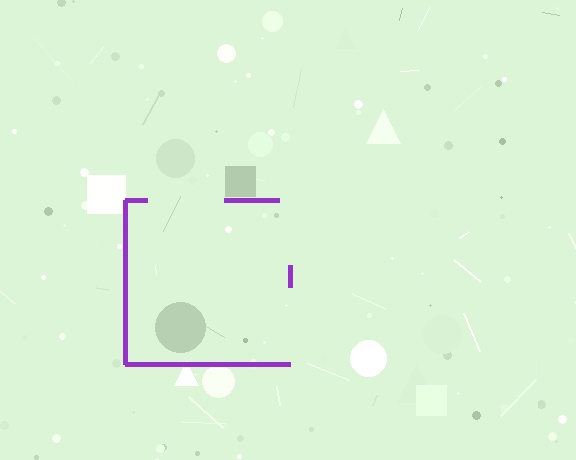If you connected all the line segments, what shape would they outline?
They would outline a square.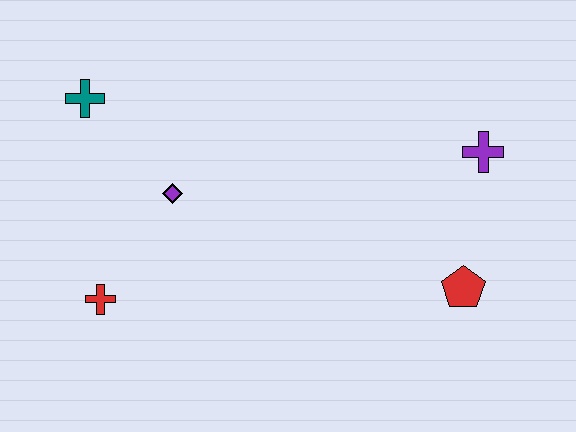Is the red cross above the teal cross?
No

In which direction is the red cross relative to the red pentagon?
The red cross is to the left of the red pentagon.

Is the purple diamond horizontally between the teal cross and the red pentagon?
Yes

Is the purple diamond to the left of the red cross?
No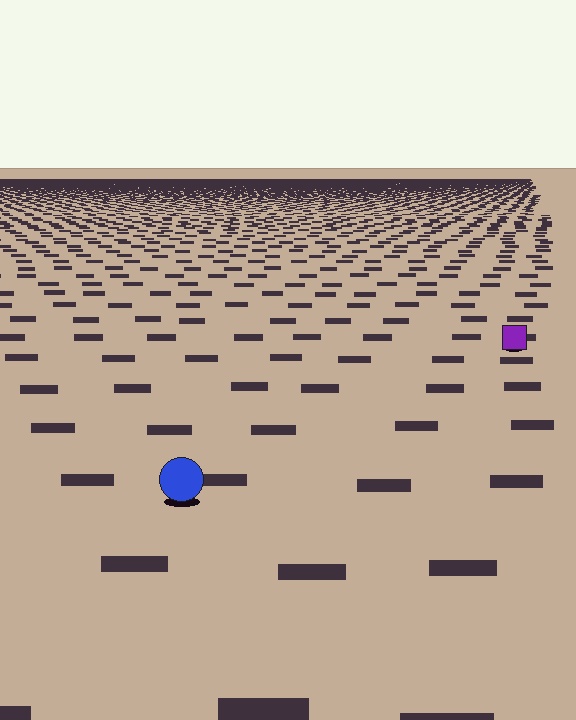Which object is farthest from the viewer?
The purple square is farthest from the viewer. It appears smaller and the ground texture around it is denser.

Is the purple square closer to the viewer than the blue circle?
No. The blue circle is closer — you can tell from the texture gradient: the ground texture is coarser near it.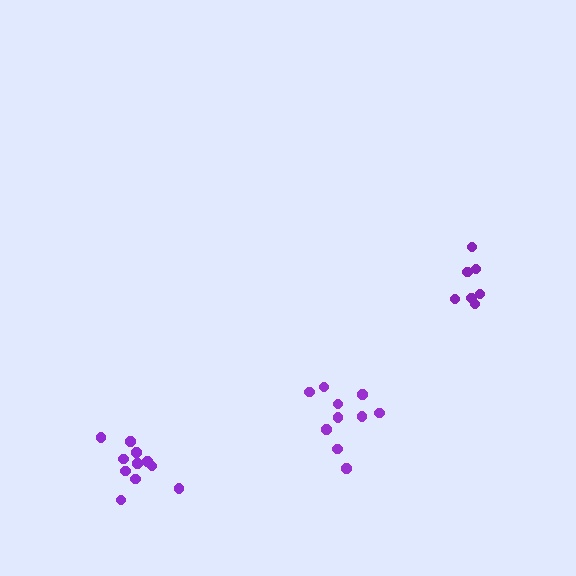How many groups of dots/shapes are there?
There are 3 groups.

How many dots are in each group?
Group 1: 7 dots, Group 2: 10 dots, Group 3: 11 dots (28 total).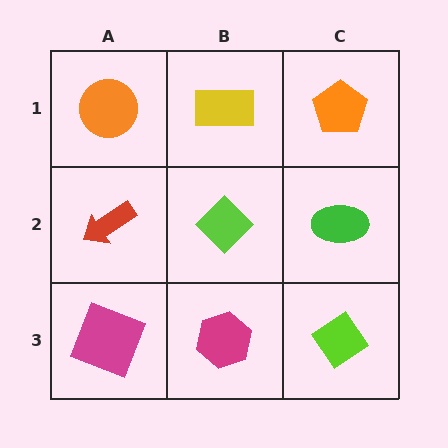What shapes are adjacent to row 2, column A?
An orange circle (row 1, column A), a magenta square (row 3, column A), a lime diamond (row 2, column B).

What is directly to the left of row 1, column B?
An orange circle.